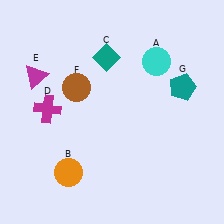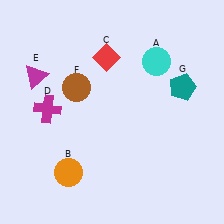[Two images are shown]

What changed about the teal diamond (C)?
In Image 1, C is teal. In Image 2, it changed to red.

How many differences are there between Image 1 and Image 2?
There is 1 difference between the two images.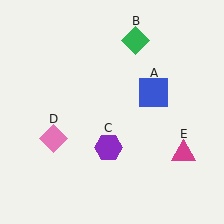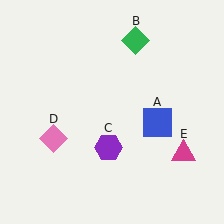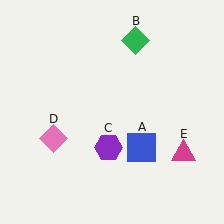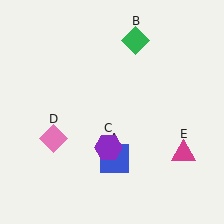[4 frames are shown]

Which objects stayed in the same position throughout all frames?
Green diamond (object B) and purple hexagon (object C) and pink diamond (object D) and magenta triangle (object E) remained stationary.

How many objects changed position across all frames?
1 object changed position: blue square (object A).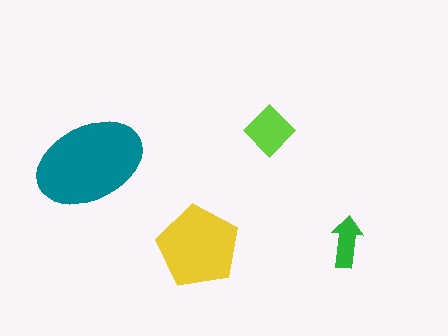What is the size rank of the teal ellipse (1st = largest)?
1st.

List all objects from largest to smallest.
The teal ellipse, the yellow pentagon, the lime diamond, the green arrow.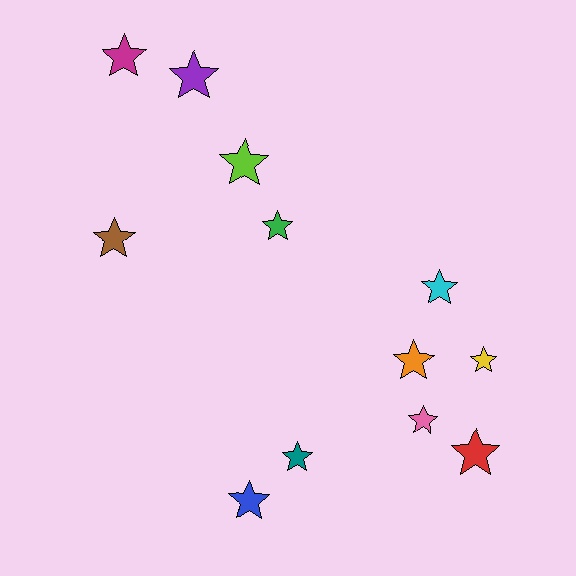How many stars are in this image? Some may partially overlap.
There are 12 stars.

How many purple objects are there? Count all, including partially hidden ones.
There is 1 purple object.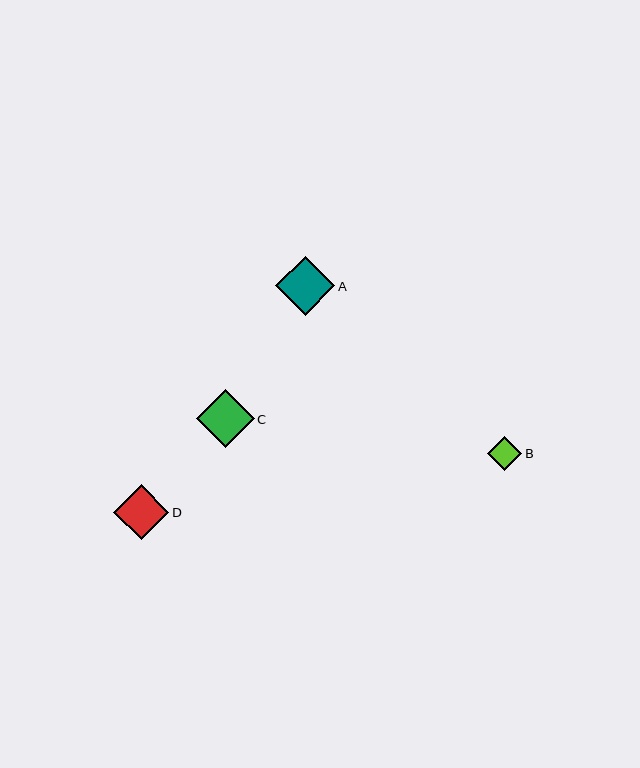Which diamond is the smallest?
Diamond B is the smallest with a size of approximately 35 pixels.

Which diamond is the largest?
Diamond A is the largest with a size of approximately 59 pixels.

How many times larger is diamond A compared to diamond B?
Diamond A is approximately 1.7 times the size of diamond B.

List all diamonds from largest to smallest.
From largest to smallest: A, C, D, B.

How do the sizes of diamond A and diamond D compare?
Diamond A and diamond D are approximately the same size.